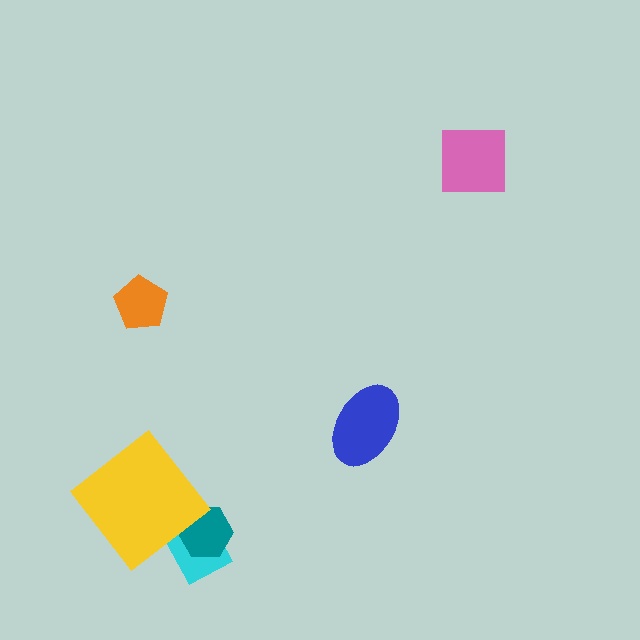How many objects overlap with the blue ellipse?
0 objects overlap with the blue ellipse.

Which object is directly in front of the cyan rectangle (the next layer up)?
The teal hexagon is directly in front of the cyan rectangle.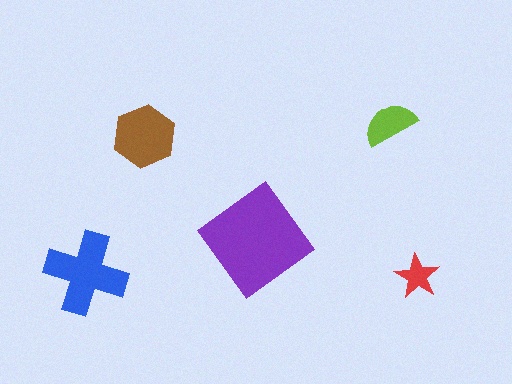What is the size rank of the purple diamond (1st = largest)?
1st.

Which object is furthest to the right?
The red star is rightmost.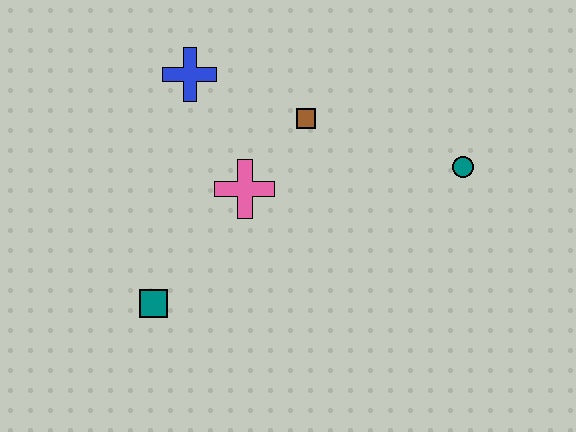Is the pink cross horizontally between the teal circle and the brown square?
No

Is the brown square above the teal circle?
Yes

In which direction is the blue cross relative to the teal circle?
The blue cross is to the left of the teal circle.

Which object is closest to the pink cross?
The brown square is closest to the pink cross.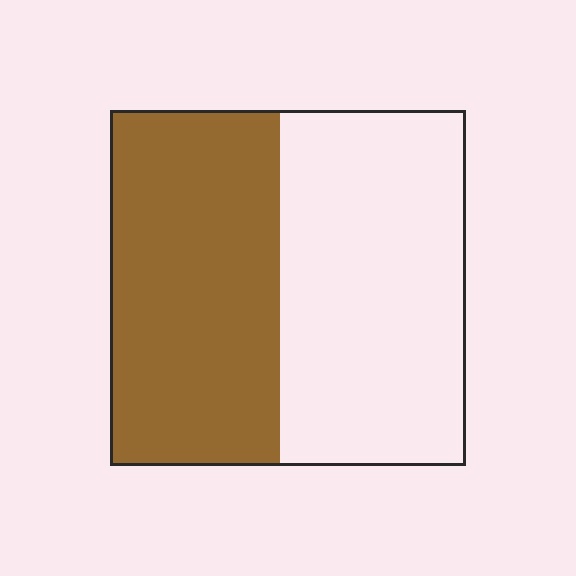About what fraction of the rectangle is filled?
About one half (1/2).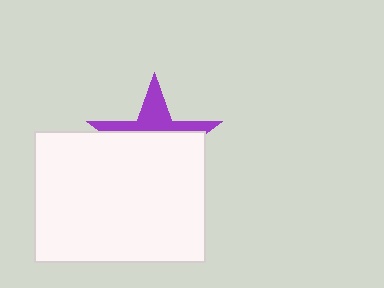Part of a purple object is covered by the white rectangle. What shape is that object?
It is a star.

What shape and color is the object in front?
The object in front is a white rectangle.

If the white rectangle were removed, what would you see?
You would see the complete purple star.